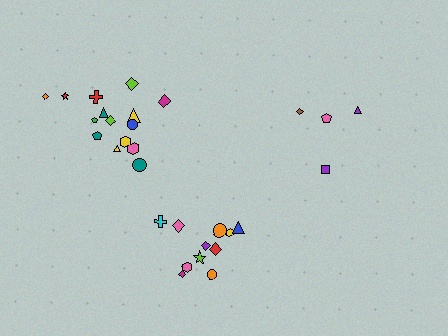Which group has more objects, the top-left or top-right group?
The top-left group.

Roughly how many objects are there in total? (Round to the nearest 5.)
Roughly 30 objects in total.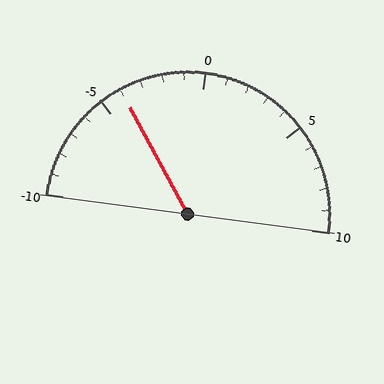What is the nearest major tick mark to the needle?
The nearest major tick mark is -5.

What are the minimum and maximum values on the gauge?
The gauge ranges from -10 to 10.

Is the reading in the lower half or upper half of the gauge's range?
The reading is in the lower half of the range (-10 to 10).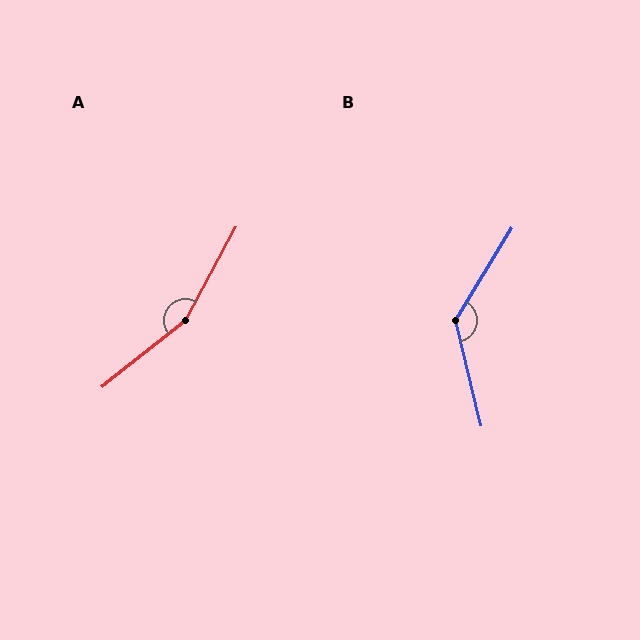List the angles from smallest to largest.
B (135°), A (157°).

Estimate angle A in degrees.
Approximately 157 degrees.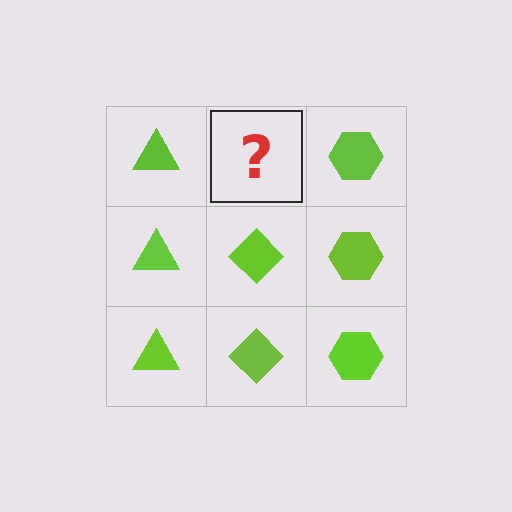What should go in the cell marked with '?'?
The missing cell should contain a lime diamond.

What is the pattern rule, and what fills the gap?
The rule is that each column has a consistent shape. The gap should be filled with a lime diamond.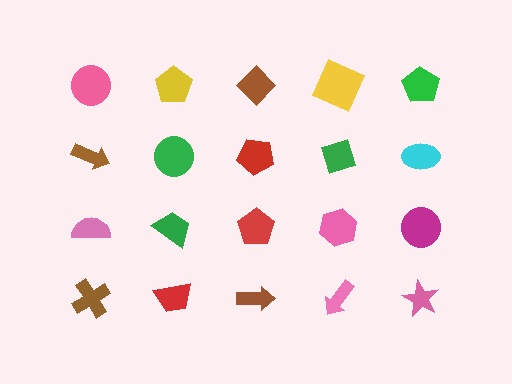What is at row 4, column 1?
A brown cross.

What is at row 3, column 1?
A pink semicircle.